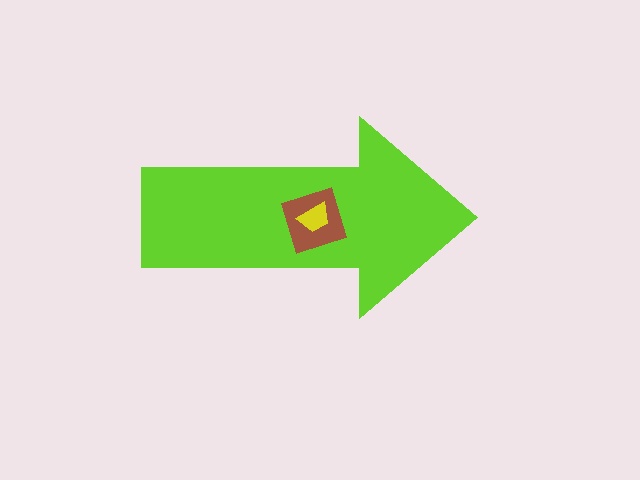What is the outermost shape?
The lime arrow.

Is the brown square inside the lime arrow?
Yes.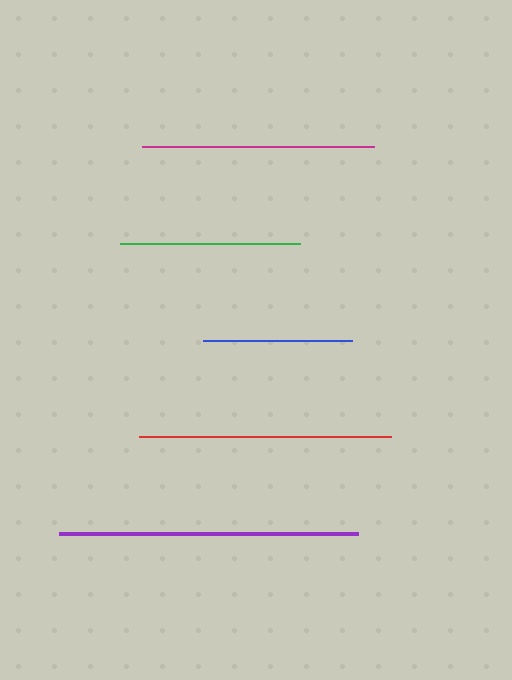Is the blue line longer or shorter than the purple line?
The purple line is longer than the blue line.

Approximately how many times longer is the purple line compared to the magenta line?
The purple line is approximately 1.3 times the length of the magenta line.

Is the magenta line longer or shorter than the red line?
The red line is longer than the magenta line.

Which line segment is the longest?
The purple line is the longest at approximately 298 pixels.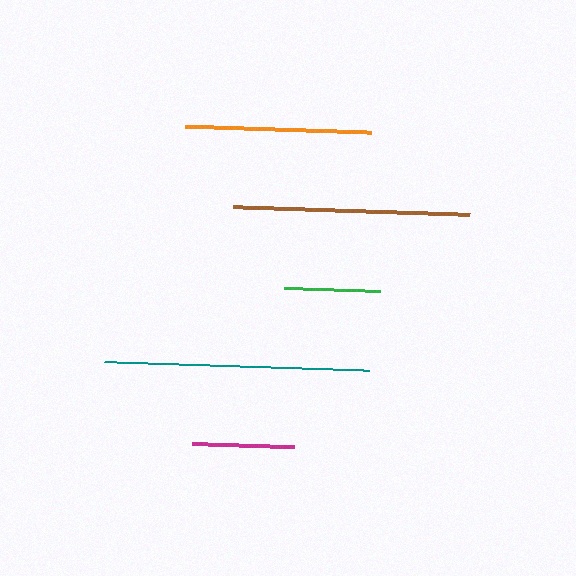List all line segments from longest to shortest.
From longest to shortest: teal, brown, orange, magenta, green.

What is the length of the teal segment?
The teal segment is approximately 264 pixels long.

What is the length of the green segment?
The green segment is approximately 95 pixels long.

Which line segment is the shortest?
The green line is the shortest at approximately 95 pixels.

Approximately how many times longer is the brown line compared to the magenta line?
The brown line is approximately 2.3 times the length of the magenta line.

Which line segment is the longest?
The teal line is the longest at approximately 264 pixels.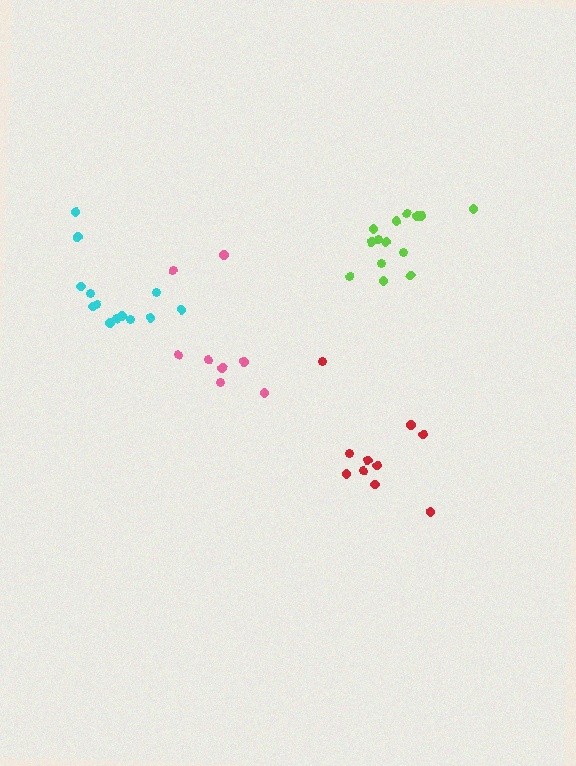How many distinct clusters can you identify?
There are 4 distinct clusters.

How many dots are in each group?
Group 1: 8 dots, Group 2: 13 dots, Group 3: 14 dots, Group 4: 10 dots (45 total).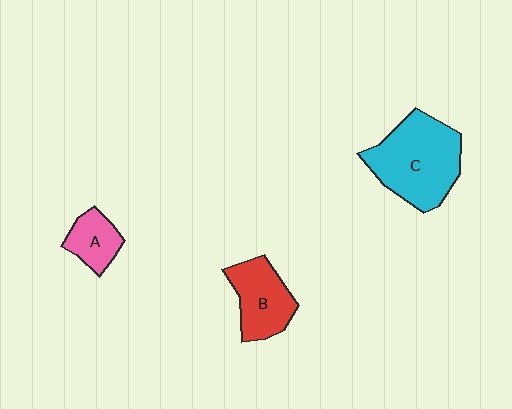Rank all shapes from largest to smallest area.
From largest to smallest: C (cyan), B (red), A (pink).